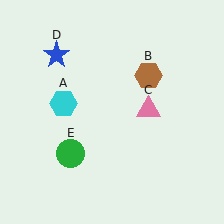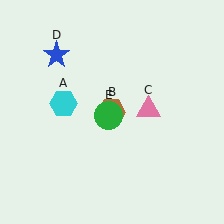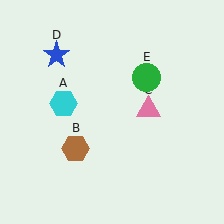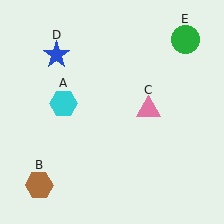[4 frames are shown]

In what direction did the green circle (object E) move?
The green circle (object E) moved up and to the right.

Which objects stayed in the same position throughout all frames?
Cyan hexagon (object A) and pink triangle (object C) and blue star (object D) remained stationary.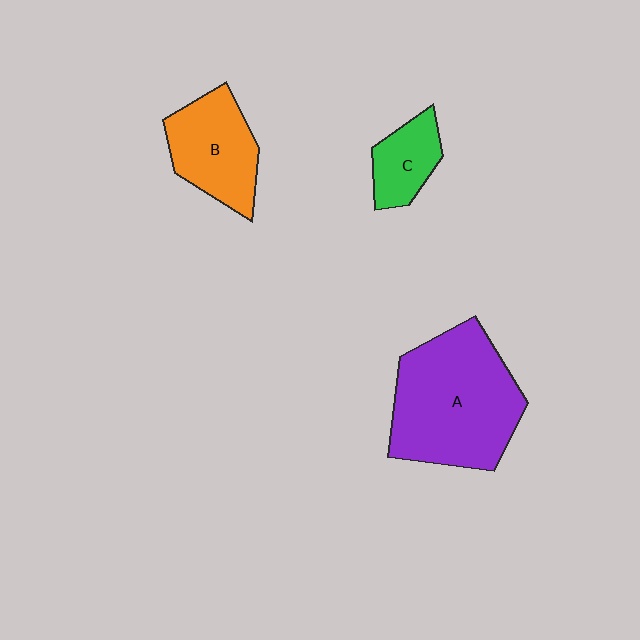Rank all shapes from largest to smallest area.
From largest to smallest: A (purple), B (orange), C (green).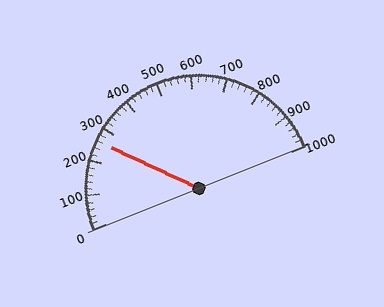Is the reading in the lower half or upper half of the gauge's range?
The reading is in the lower half of the range (0 to 1000).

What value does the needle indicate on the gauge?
The needle indicates approximately 260.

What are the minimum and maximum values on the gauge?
The gauge ranges from 0 to 1000.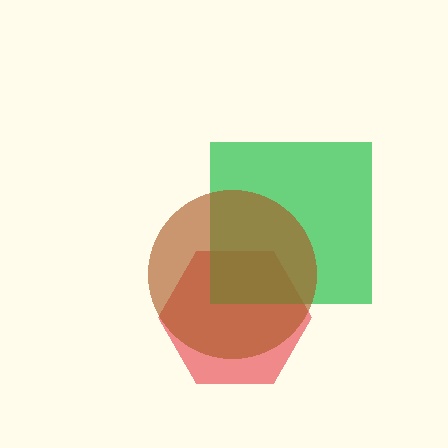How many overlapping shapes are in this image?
There are 3 overlapping shapes in the image.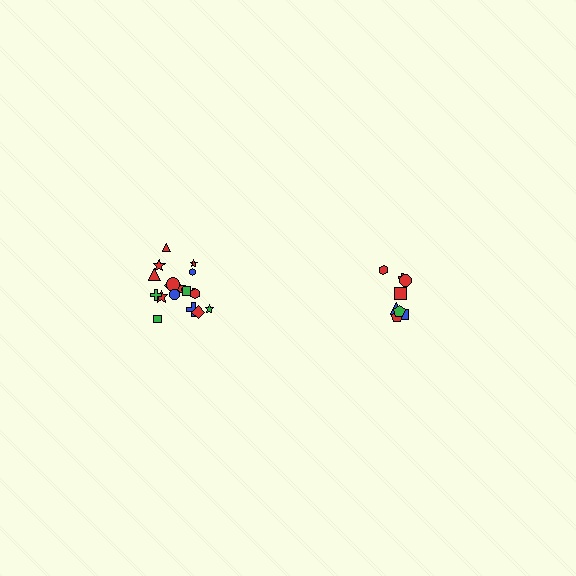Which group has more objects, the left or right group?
The left group.